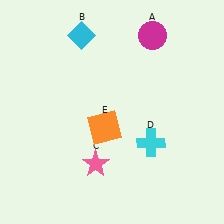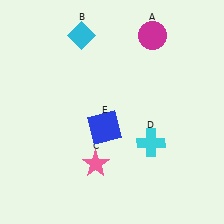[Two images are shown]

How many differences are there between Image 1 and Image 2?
There is 1 difference between the two images.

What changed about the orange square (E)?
In Image 1, E is orange. In Image 2, it changed to blue.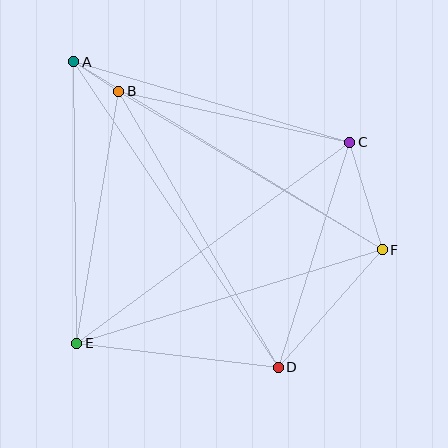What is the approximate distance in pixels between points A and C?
The distance between A and C is approximately 287 pixels.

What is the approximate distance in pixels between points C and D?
The distance between C and D is approximately 236 pixels.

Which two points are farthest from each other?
Points A and D are farthest from each other.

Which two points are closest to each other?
Points A and B are closest to each other.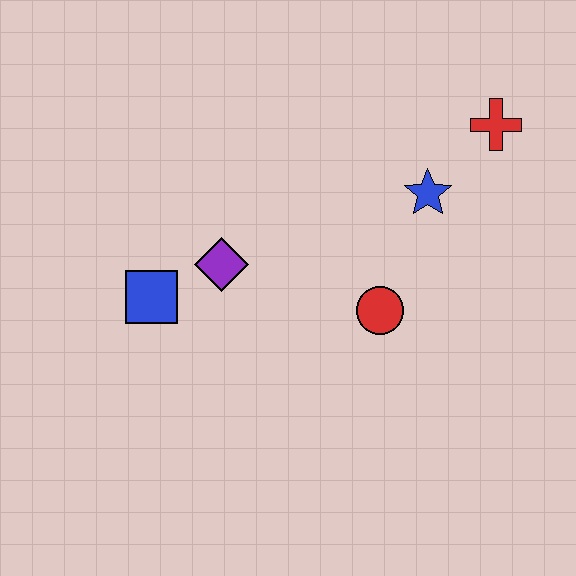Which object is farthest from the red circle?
The blue square is farthest from the red circle.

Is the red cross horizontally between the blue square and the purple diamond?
No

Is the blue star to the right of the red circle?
Yes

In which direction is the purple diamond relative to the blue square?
The purple diamond is to the right of the blue square.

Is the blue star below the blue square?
No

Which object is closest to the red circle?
The blue star is closest to the red circle.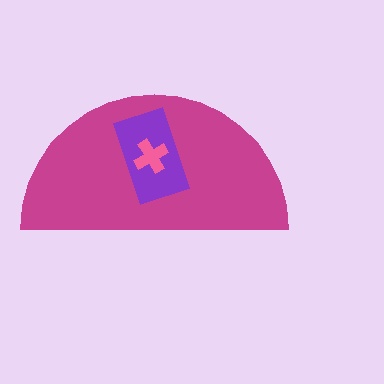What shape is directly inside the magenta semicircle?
The purple rectangle.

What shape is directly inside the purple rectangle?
The pink cross.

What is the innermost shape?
The pink cross.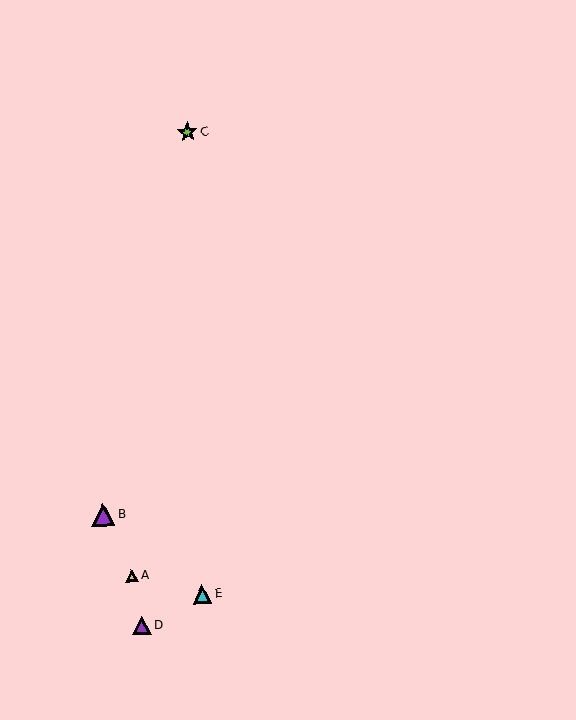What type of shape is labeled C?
Shape C is a lime star.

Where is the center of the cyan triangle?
The center of the cyan triangle is at (203, 594).